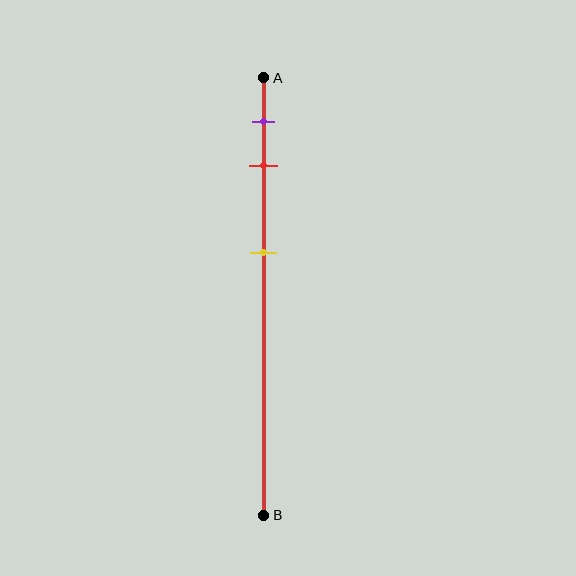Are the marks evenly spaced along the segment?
No, the marks are not evenly spaced.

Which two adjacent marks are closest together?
The purple and red marks are the closest adjacent pair.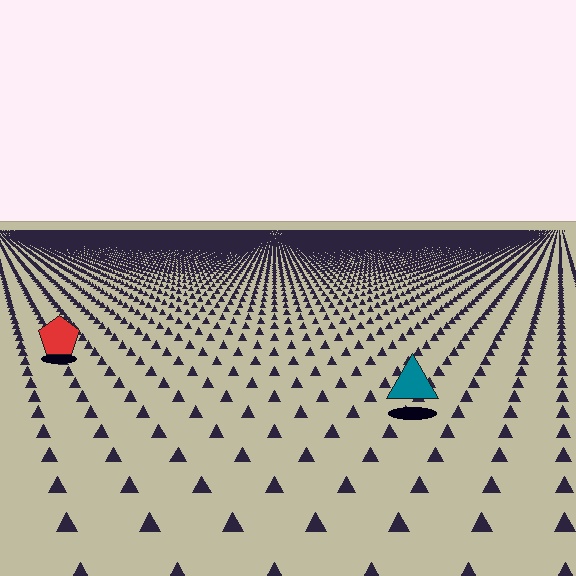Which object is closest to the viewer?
The teal triangle is closest. The texture marks near it are larger and more spread out.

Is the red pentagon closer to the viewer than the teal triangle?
No. The teal triangle is closer — you can tell from the texture gradient: the ground texture is coarser near it.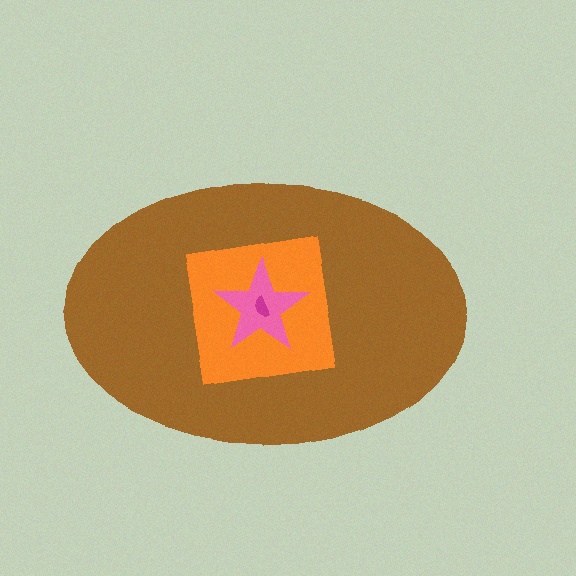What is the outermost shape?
The brown ellipse.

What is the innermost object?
The magenta semicircle.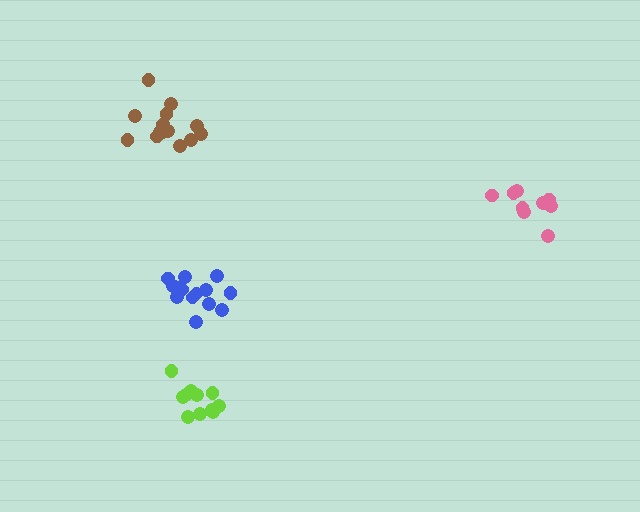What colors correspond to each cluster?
The clusters are colored: brown, pink, blue, lime.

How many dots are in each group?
Group 1: 14 dots, Group 2: 9 dots, Group 3: 14 dots, Group 4: 11 dots (48 total).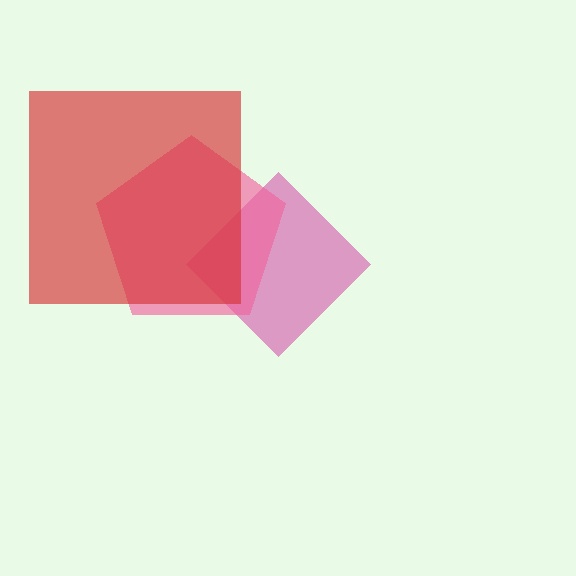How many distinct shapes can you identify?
There are 3 distinct shapes: a magenta diamond, a pink pentagon, a red square.